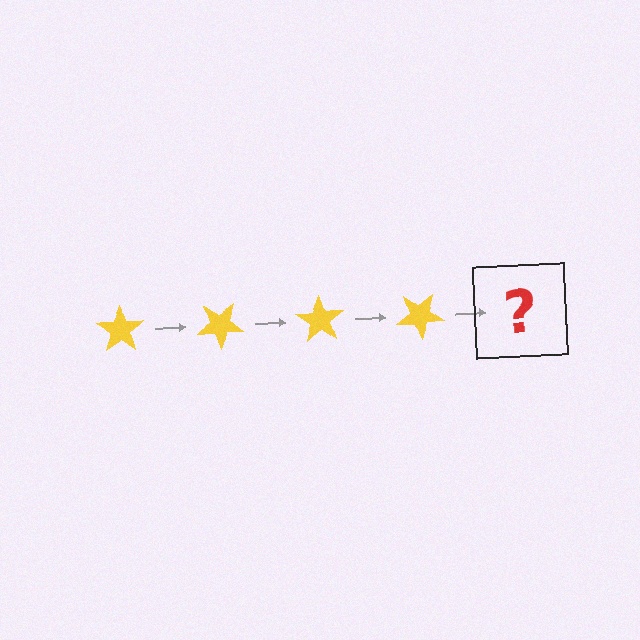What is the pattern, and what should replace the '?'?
The pattern is that the star rotates 35 degrees each step. The '?' should be a yellow star rotated 140 degrees.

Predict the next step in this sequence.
The next step is a yellow star rotated 140 degrees.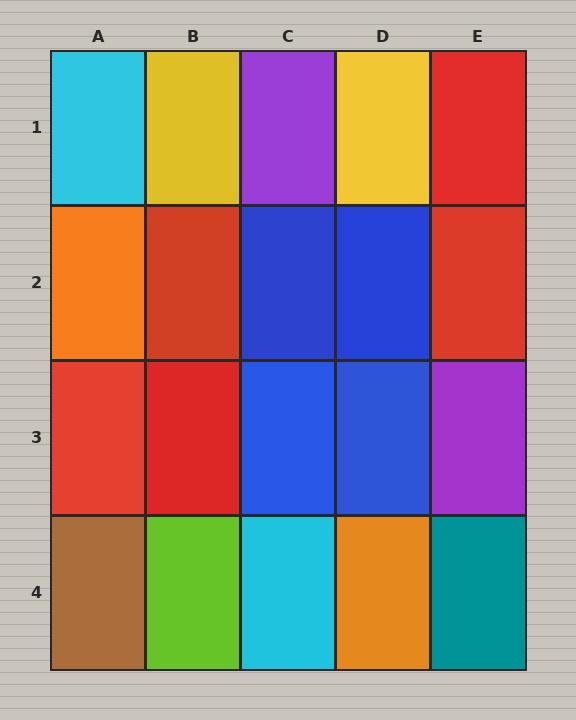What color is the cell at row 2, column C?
Blue.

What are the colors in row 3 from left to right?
Red, red, blue, blue, purple.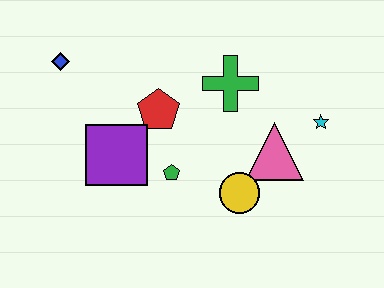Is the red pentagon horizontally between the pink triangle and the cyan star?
No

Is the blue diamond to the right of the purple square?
No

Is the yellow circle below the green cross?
Yes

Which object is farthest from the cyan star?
The blue diamond is farthest from the cyan star.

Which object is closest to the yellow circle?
The pink triangle is closest to the yellow circle.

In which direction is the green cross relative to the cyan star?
The green cross is to the left of the cyan star.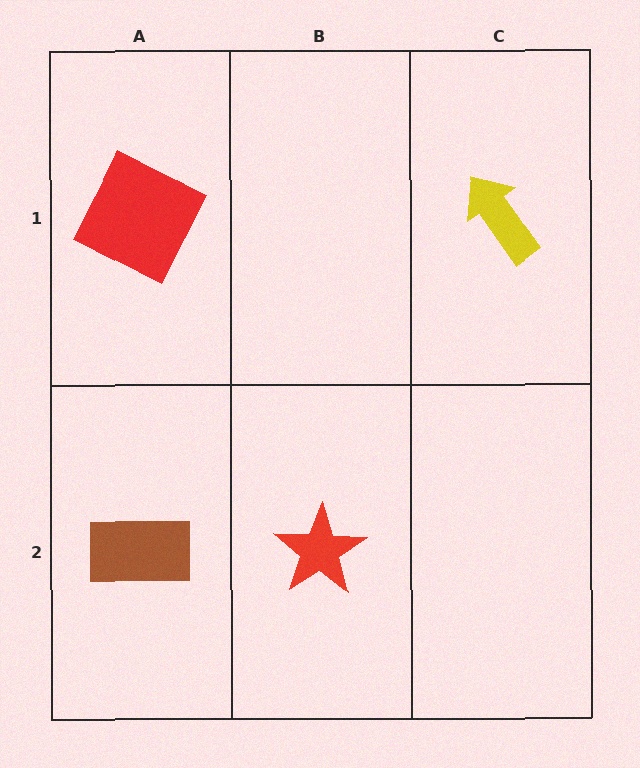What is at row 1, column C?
A yellow arrow.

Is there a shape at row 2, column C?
No, that cell is empty.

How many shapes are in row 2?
2 shapes.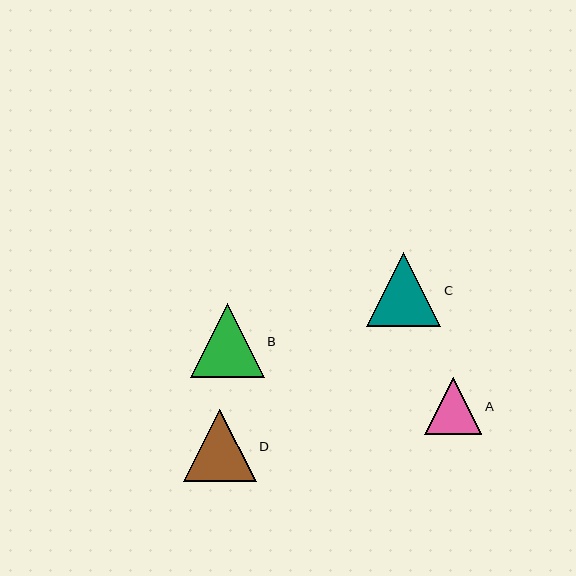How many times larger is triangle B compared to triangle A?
Triangle B is approximately 1.3 times the size of triangle A.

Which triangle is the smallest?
Triangle A is the smallest with a size of approximately 57 pixels.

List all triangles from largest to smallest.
From largest to smallest: C, B, D, A.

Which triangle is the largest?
Triangle C is the largest with a size of approximately 74 pixels.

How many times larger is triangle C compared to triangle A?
Triangle C is approximately 1.3 times the size of triangle A.